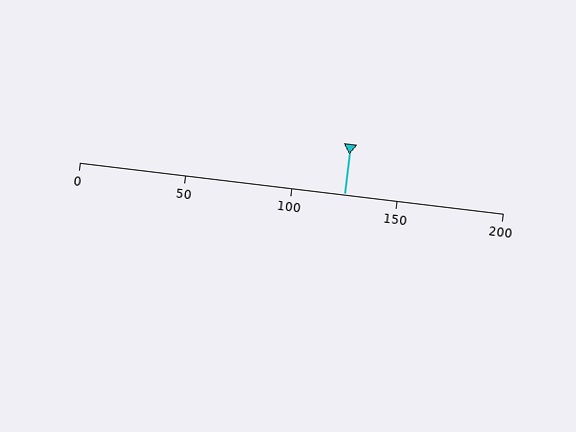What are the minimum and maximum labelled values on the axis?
The axis runs from 0 to 200.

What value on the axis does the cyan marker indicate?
The marker indicates approximately 125.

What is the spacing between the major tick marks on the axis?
The major ticks are spaced 50 apart.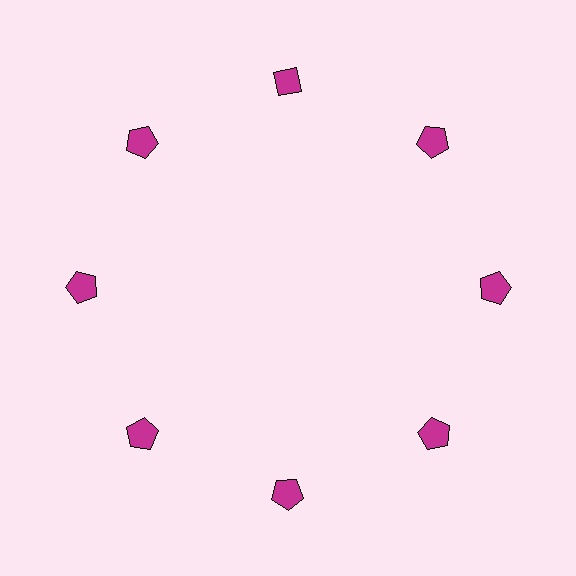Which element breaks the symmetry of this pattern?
The magenta diamond at roughly the 12 o'clock position breaks the symmetry. All other shapes are magenta pentagons.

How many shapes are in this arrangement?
There are 8 shapes arranged in a ring pattern.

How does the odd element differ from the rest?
It has a different shape: diamond instead of pentagon.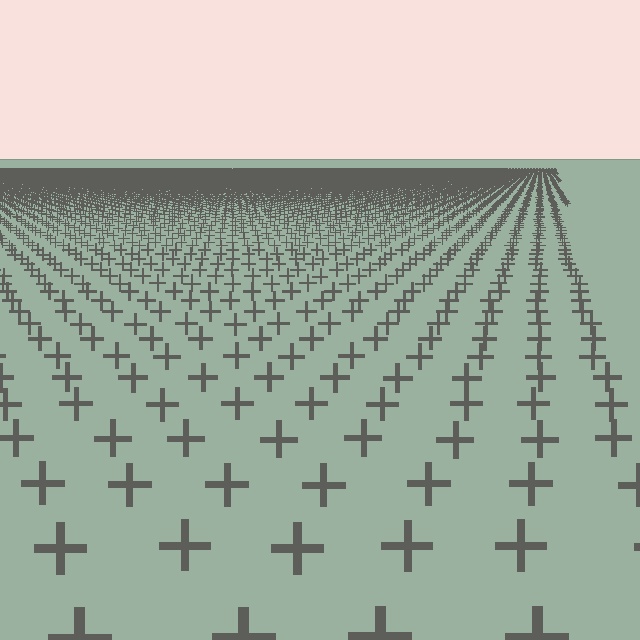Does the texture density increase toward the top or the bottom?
Density increases toward the top.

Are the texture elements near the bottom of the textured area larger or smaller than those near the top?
Larger. Near the bottom, elements are closer to the viewer and appear at a bigger on-screen size.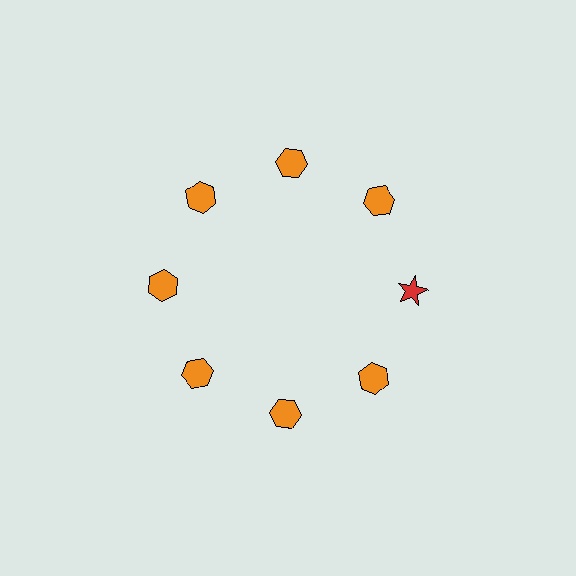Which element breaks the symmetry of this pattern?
The red star at roughly the 3 o'clock position breaks the symmetry. All other shapes are orange hexagons.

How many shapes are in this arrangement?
There are 8 shapes arranged in a ring pattern.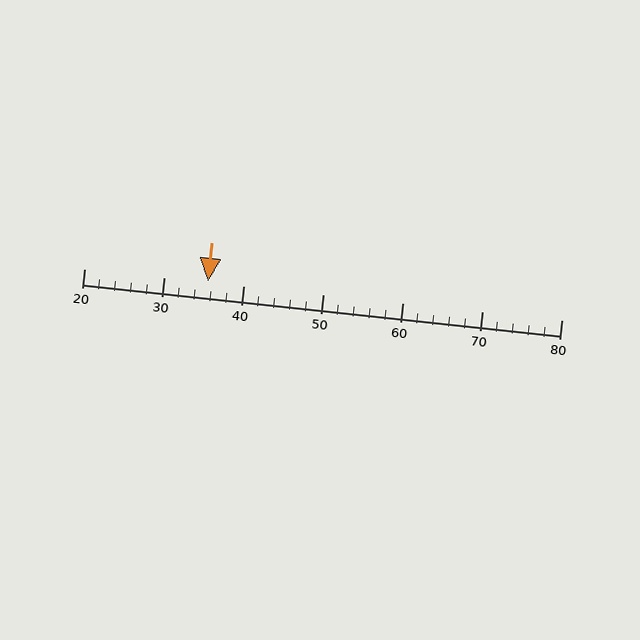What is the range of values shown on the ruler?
The ruler shows values from 20 to 80.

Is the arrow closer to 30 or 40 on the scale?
The arrow is closer to 40.